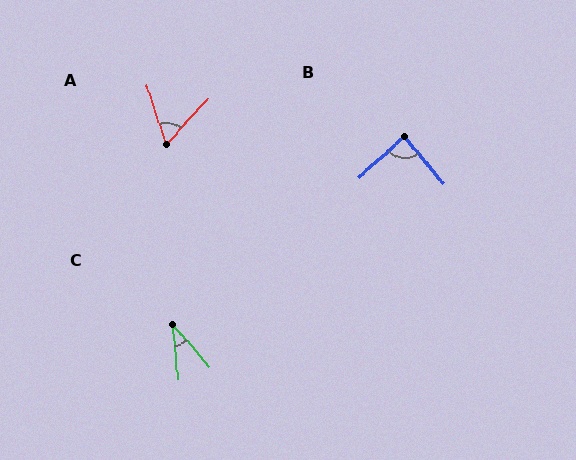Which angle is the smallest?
C, at approximately 36 degrees.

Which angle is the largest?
B, at approximately 88 degrees.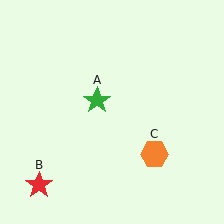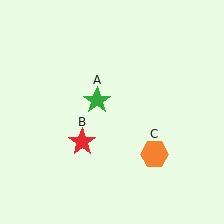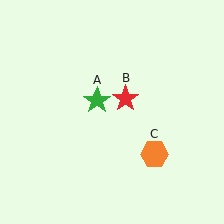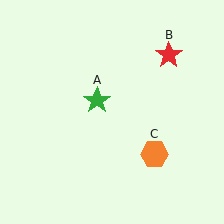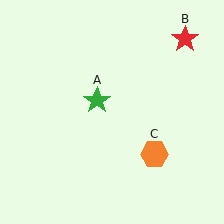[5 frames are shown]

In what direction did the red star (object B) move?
The red star (object B) moved up and to the right.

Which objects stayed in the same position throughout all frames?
Green star (object A) and orange hexagon (object C) remained stationary.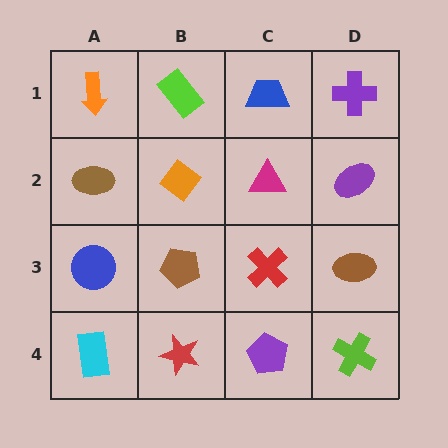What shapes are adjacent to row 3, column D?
A purple ellipse (row 2, column D), a lime cross (row 4, column D), a red cross (row 3, column C).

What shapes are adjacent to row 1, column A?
A brown ellipse (row 2, column A), a lime rectangle (row 1, column B).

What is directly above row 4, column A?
A blue circle.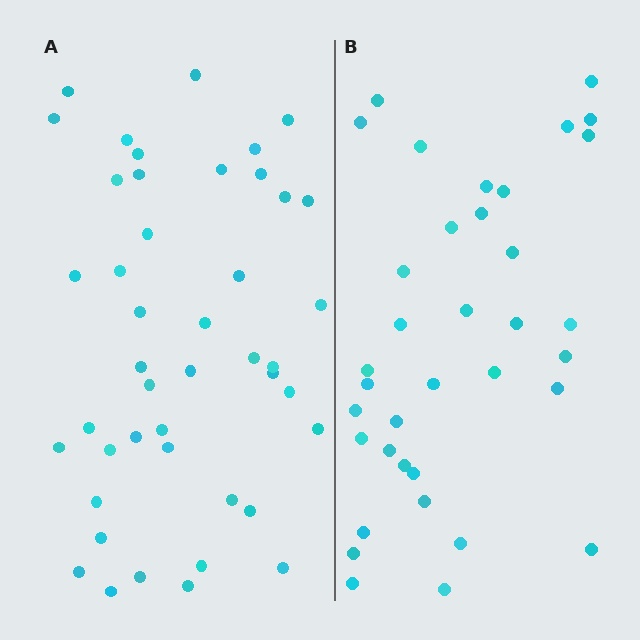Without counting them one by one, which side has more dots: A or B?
Region A (the left region) has more dots.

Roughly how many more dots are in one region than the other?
Region A has roughly 8 or so more dots than region B.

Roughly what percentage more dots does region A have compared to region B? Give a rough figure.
About 20% more.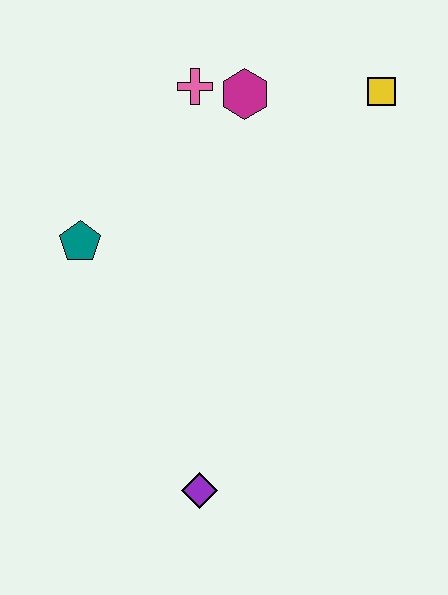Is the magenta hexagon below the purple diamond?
No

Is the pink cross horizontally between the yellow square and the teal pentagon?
Yes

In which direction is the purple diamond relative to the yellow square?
The purple diamond is below the yellow square.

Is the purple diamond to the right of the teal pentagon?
Yes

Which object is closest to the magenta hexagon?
The pink cross is closest to the magenta hexagon.